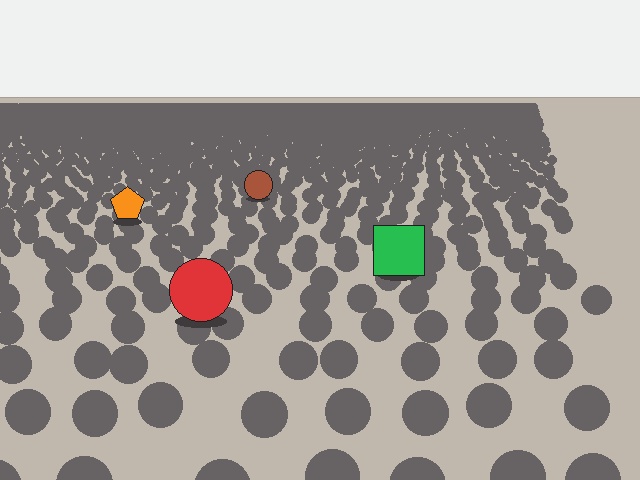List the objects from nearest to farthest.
From nearest to farthest: the red circle, the green square, the orange pentagon, the brown circle.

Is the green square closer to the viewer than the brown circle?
Yes. The green square is closer — you can tell from the texture gradient: the ground texture is coarser near it.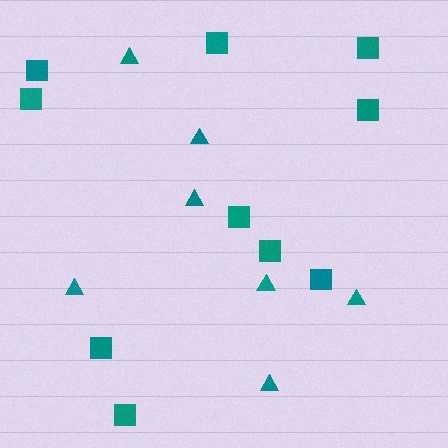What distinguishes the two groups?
There are 2 groups: one group of squares (10) and one group of triangles (7).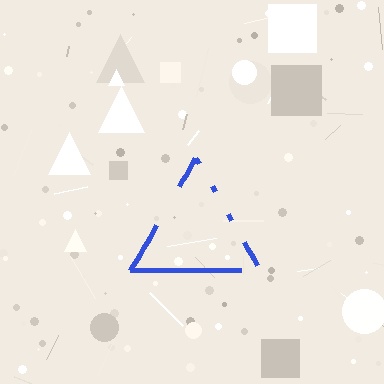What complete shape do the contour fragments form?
The contour fragments form a triangle.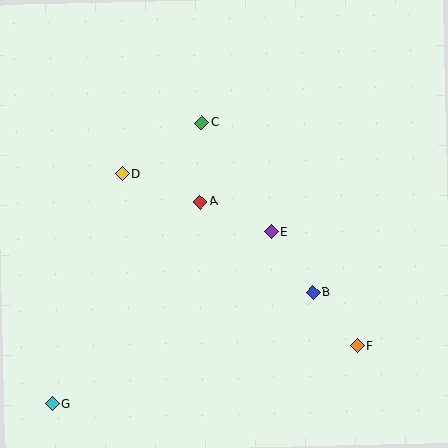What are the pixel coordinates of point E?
Point E is at (271, 232).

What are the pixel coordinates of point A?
Point A is at (200, 202).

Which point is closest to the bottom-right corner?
Point F is closest to the bottom-right corner.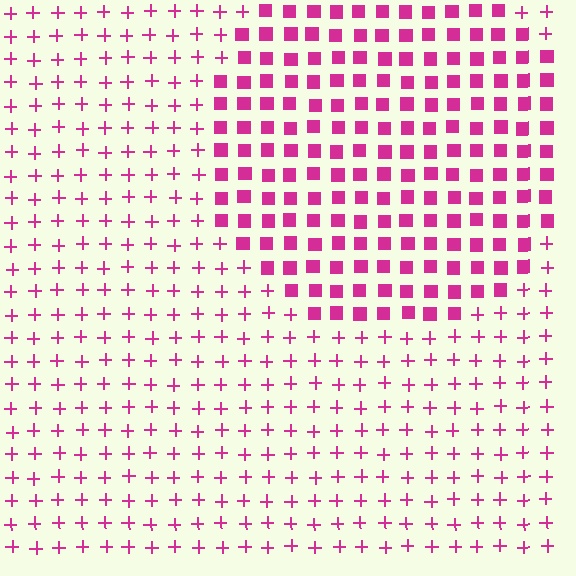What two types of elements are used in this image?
The image uses squares inside the circle region and plus signs outside it.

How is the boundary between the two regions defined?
The boundary is defined by a change in element shape: squares inside vs. plus signs outside. All elements share the same color and spacing.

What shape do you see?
I see a circle.